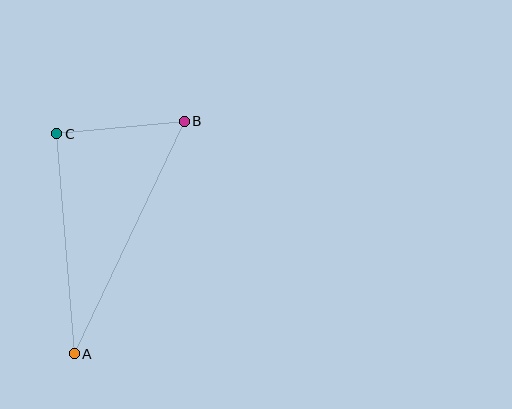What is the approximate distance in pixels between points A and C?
The distance between A and C is approximately 221 pixels.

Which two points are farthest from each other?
Points A and B are farthest from each other.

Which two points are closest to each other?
Points B and C are closest to each other.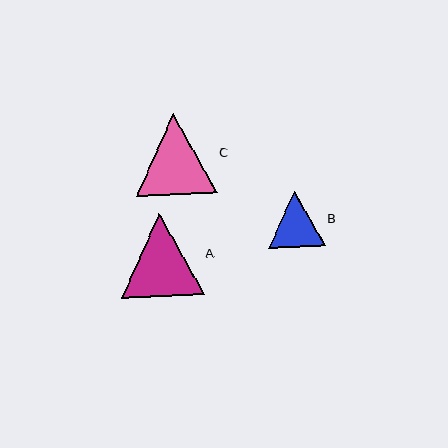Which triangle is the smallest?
Triangle B is the smallest with a size of approximately 56 pixels.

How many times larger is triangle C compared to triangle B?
Triangle C is approximately 1.4 times the size of triangle B.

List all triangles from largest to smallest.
From largest to smallest: A, C, B.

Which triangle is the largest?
Triangle A is the largest with a size of approximately 83 pixels.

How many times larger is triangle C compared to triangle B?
Triangle C is approximately 1.4 times the size of triangle B.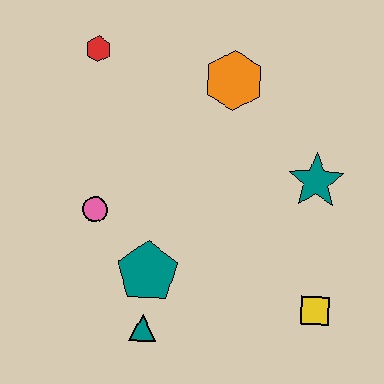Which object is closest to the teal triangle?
The teal pentagon is closest to the teal triangle.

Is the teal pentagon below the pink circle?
Yes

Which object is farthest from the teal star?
The red hexagon is farthest from the teal star.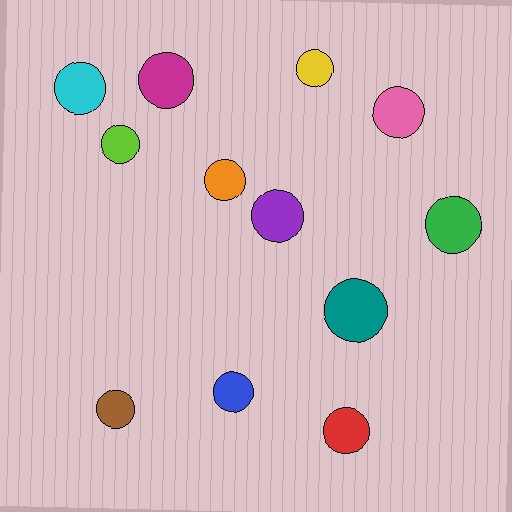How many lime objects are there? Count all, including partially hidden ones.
There is 1 lime object.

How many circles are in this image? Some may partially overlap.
There are 12 circles.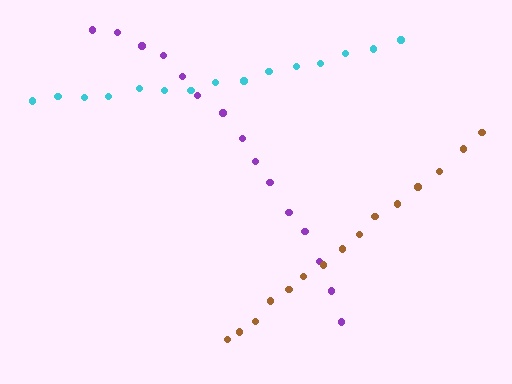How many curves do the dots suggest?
There are 3 distinct paths.